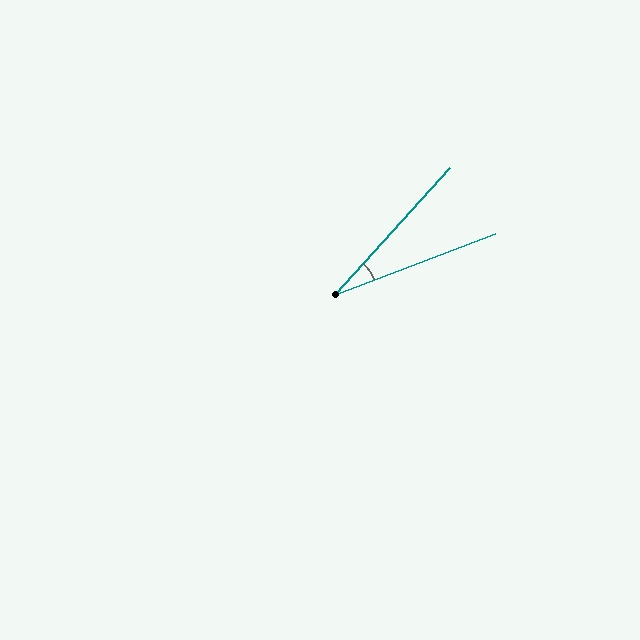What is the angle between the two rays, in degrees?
Approximately 27 degrees.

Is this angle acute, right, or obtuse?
It is acute.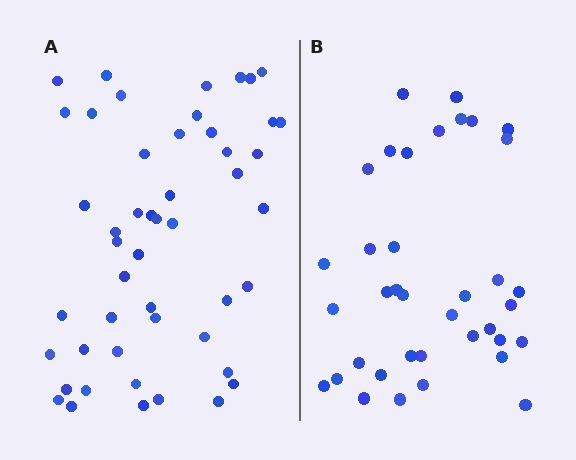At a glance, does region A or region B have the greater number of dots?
Region A (the left region) has more dots.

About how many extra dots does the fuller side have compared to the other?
Region A has roughly 12 or so more dots than region B.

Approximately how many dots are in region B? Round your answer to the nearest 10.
About 40 dots. (The exact count is 37, which rounds to 40.)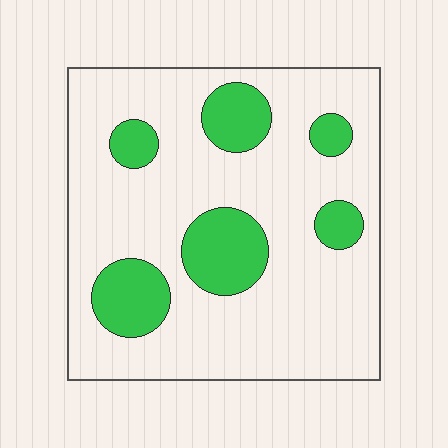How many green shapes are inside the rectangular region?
6.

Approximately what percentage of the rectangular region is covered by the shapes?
Approximately 20%.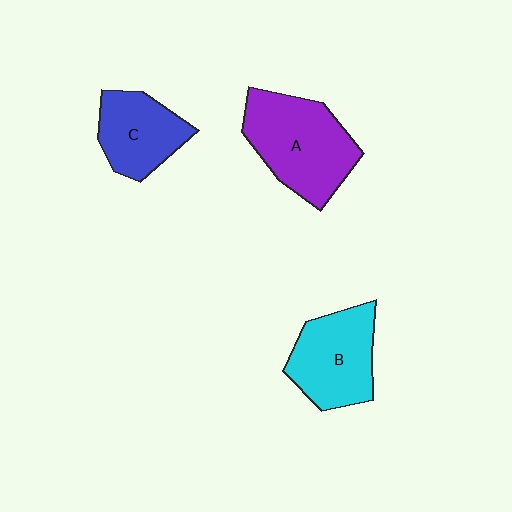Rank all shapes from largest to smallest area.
From largest to smallest: A (purple), B (cyan), C (blue).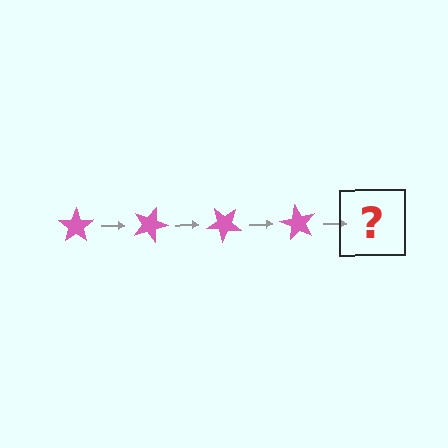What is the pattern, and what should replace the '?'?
The pattern is that the star rotates 20 degrees each step. The '?' should be a pink star rotated 80 degrees.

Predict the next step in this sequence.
The next step is a pink star rotated 80 degrees.